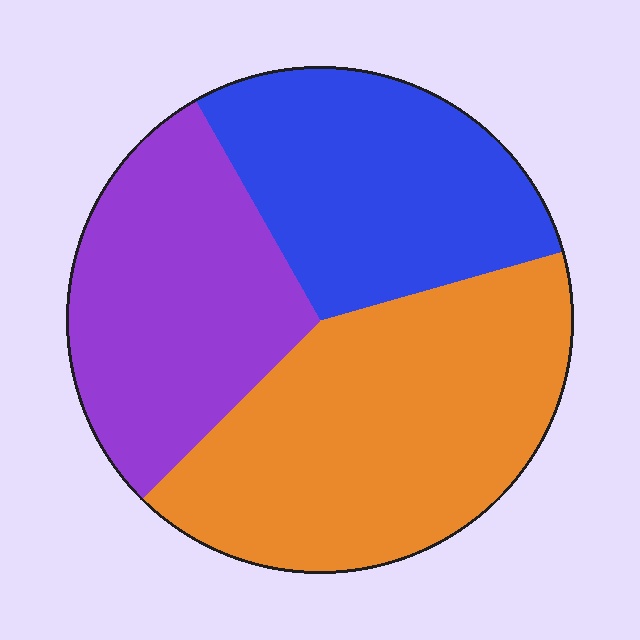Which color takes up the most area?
Orange, at roughly 40%.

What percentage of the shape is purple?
Purple covers 29% of the shape.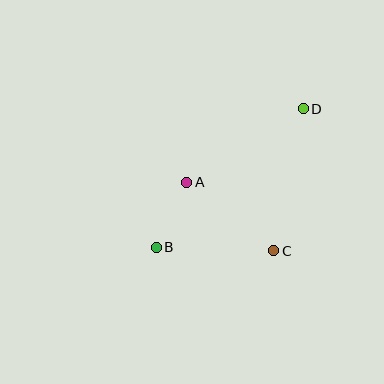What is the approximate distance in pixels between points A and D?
The distance between A and D is approximately 138 pixels.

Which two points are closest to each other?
Points A and B are closest to each other.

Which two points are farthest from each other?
Points B and D are farthest from each other.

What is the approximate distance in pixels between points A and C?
The distance between A and C is approximately 111 pixels.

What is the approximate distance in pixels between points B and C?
The distance between B and C is approximately 118 pixels.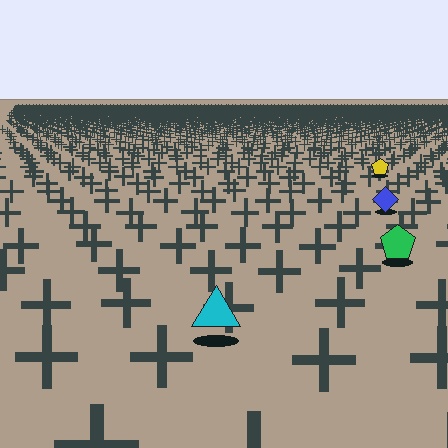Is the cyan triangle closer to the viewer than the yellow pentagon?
Yes. The cyan triangle is closer — you can tell from the texture gradient: the ground texture is coarser near it.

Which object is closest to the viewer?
The cyan triangle is closest. The texture marks near it are larger and more spread out.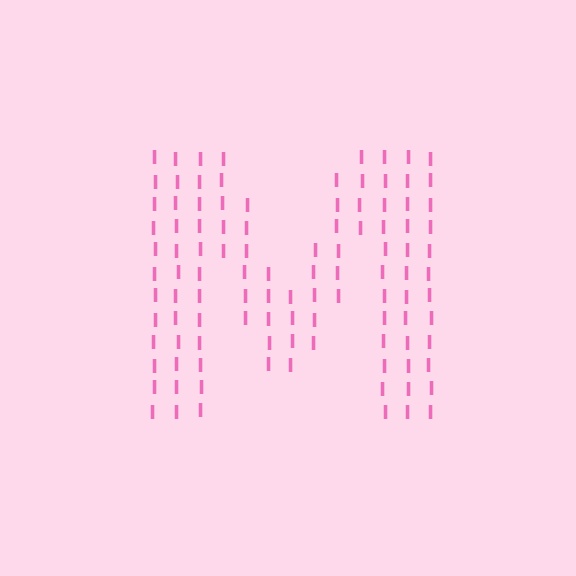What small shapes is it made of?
It is made of small letter I's.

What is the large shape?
The large shape is the letter M.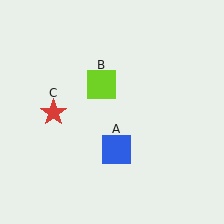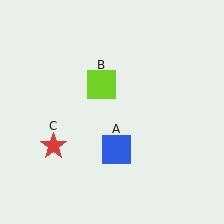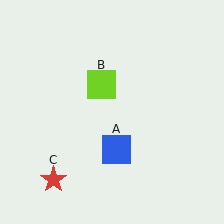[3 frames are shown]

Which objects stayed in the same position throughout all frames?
Blue square (object A) and lime square (object B) remained stationary.